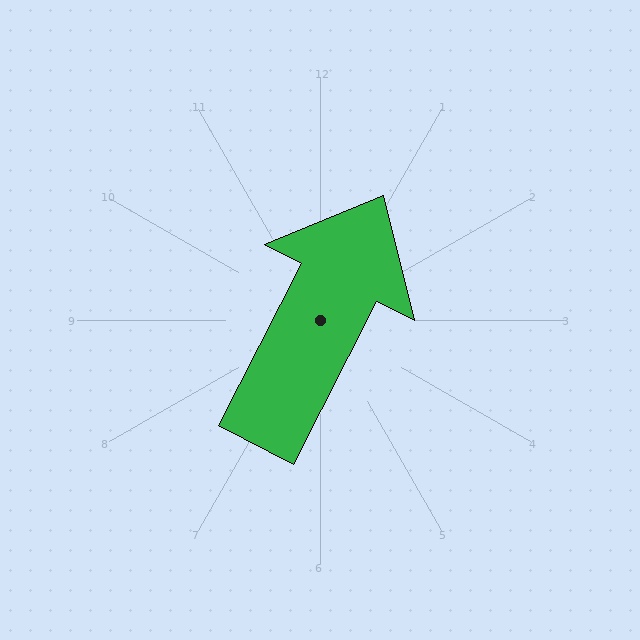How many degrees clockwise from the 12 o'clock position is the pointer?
Approximately 27 degrees.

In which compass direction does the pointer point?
Northeast.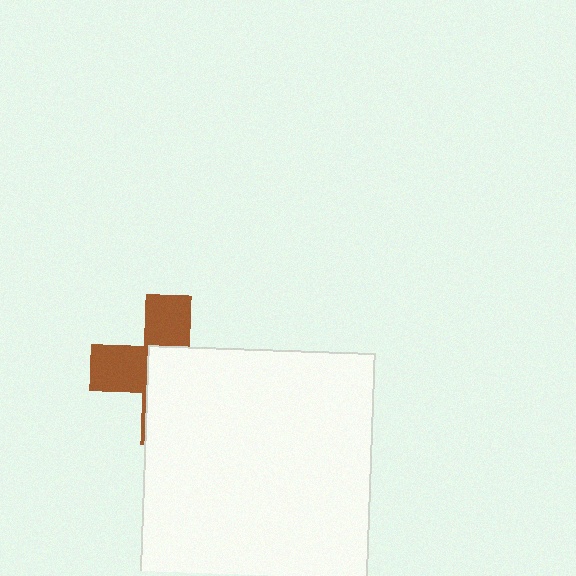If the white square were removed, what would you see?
You would see the complete brown cross.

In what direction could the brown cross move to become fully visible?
The brown cross could move toward the upper-left. That would shift it out from behind the white square entirely.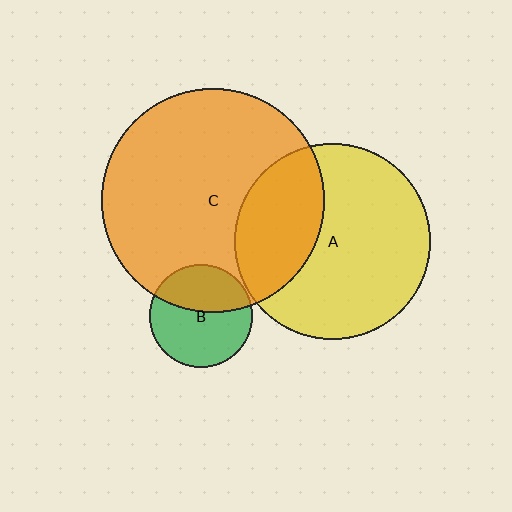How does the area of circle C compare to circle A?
Approximately 1.3 times.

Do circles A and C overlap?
Yes.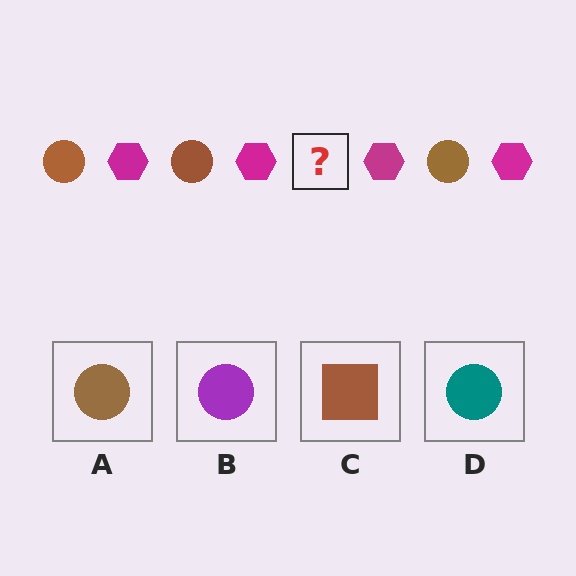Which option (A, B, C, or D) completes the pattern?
A.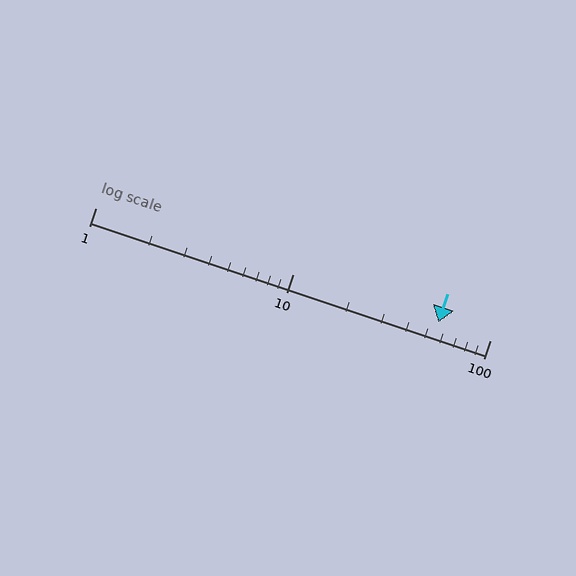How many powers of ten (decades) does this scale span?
The scale spans 2 decades, from 1 to 100.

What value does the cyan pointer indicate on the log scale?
The pointer indicates approximately 55.